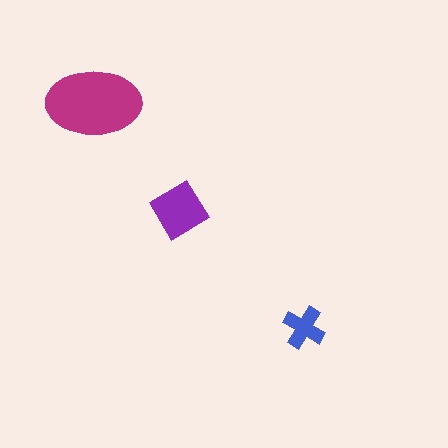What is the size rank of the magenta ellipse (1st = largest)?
1st.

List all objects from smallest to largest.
The blue cross, the purple diamond, the magenta ellipse.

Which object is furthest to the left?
The magenta ellipse is leftmost.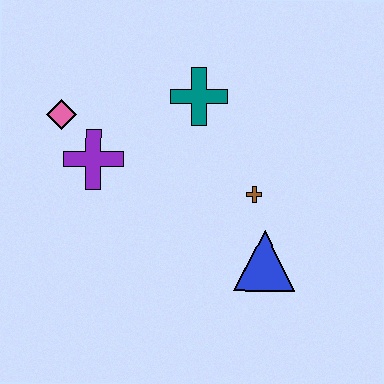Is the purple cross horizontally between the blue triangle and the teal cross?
No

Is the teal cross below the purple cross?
No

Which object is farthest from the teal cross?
The blue triangle is farthest from the teal cross.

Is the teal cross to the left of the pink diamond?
No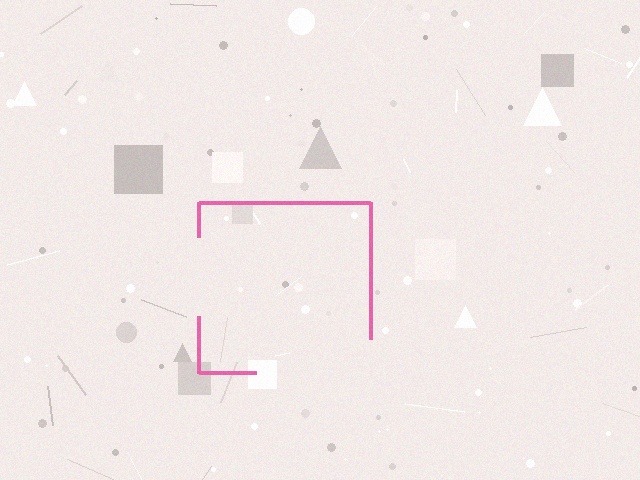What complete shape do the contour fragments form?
The contour fragments form a square.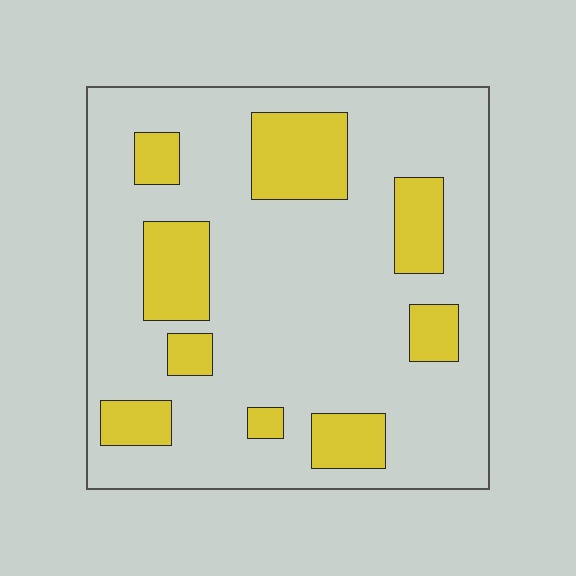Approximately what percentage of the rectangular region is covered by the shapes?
Approximately 20%.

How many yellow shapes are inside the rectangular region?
9.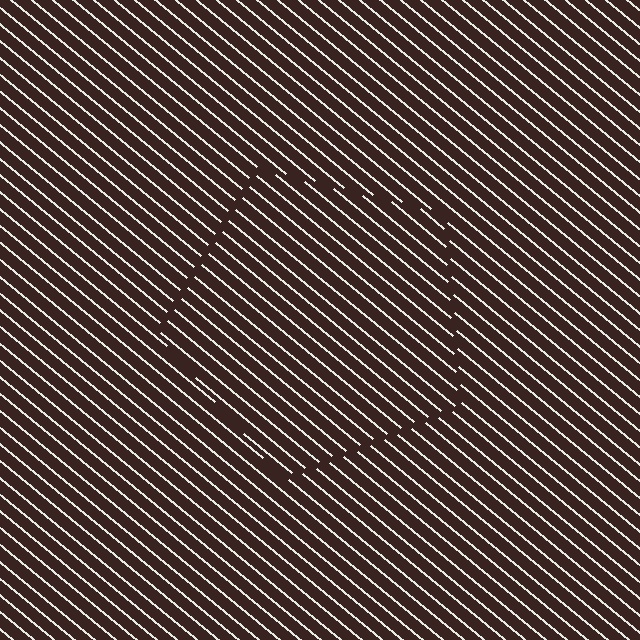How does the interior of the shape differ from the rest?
The interior of the shape contains the same grating, shifted by half a period — the contour is defined by the phase discontinuity where line-ends from the inner and outer gratings abut.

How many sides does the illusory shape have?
5 sides — the line-ends trace a pentagon.